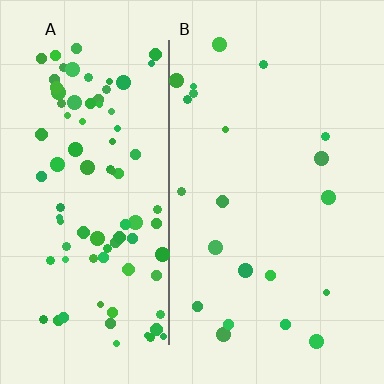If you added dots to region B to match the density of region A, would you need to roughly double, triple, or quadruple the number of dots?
Approximately quadruple.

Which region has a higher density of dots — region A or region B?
A (the left).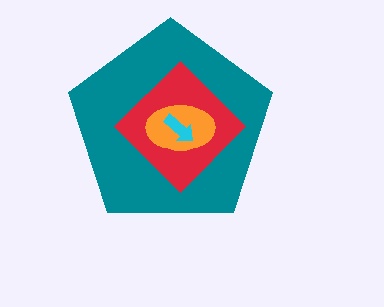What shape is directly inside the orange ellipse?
The cyan arrow.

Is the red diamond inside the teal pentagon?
Yes.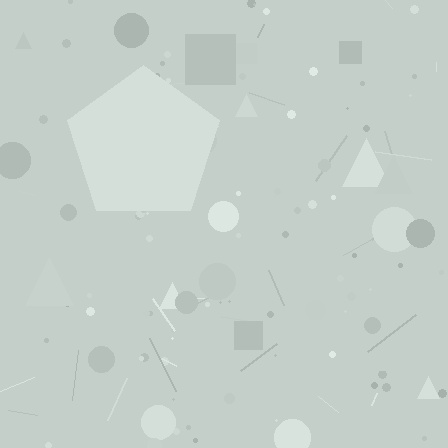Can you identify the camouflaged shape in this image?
The camouflaged shape is a pentagon.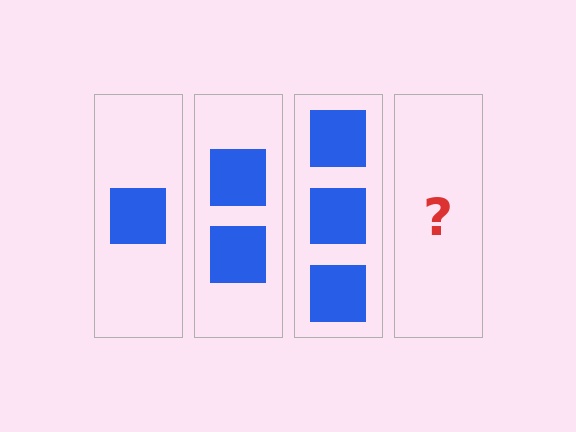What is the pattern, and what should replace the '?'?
The pattern is that each step adds one more square. The '?' should be 4 squares.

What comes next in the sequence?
The next element should be 4 squares.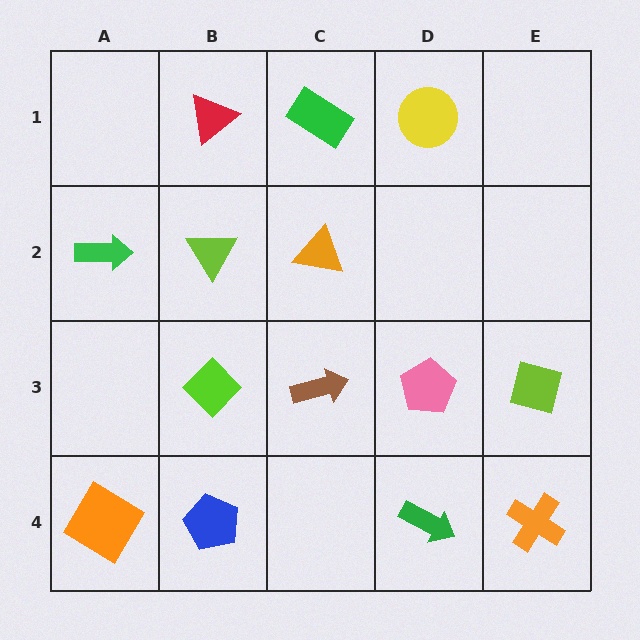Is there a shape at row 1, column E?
No, that cell is empty.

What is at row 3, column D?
A pink pentagon.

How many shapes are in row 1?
3 shapes.